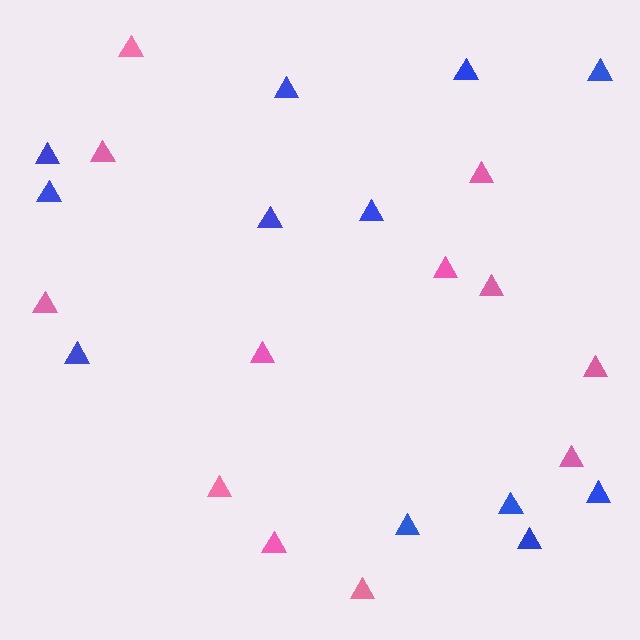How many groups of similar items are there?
There are 2 groups: one group of pink triangles (12) and one group of blue triangles (12).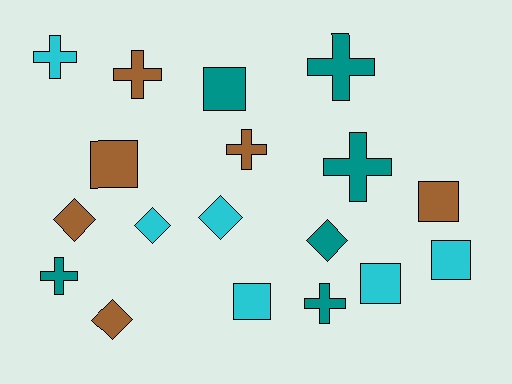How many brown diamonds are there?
There are 2 brown diamonds.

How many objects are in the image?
There are 18 objects.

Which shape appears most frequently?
Cross, with 7 objects.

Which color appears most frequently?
Cyan, with 6 objects.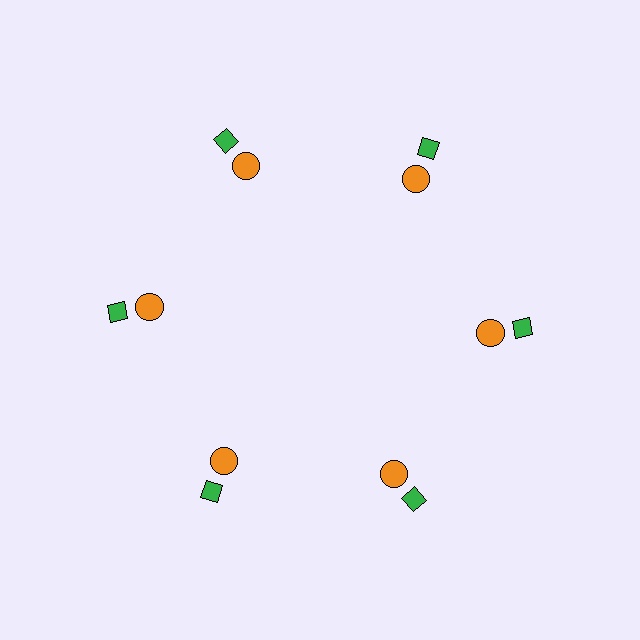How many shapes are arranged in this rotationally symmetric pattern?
There are 12 shapes, arranged in 6 groups of 2.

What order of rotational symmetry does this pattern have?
This pattern has 6-fold rotational symmetry.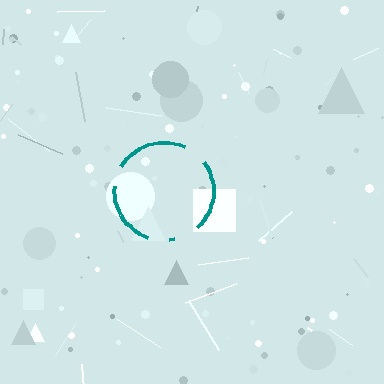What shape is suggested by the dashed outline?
The dashed outline suggests a circle.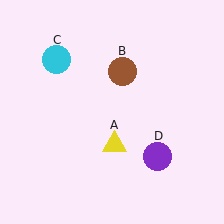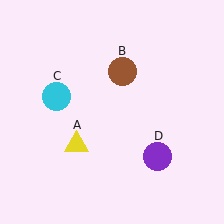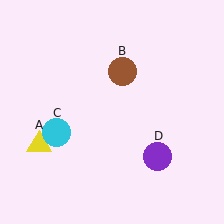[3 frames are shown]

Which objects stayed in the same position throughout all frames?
Brown circle (object B) and purple circle (object D) remained stationary.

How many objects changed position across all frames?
2 objects changed position: yellow triangle (object A), cyan circle (object C).